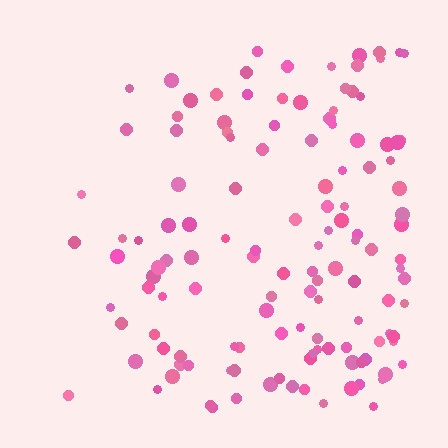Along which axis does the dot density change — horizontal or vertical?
Horizontal.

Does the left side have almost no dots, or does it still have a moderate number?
Still a moderate number, just noticeably fewer than the right.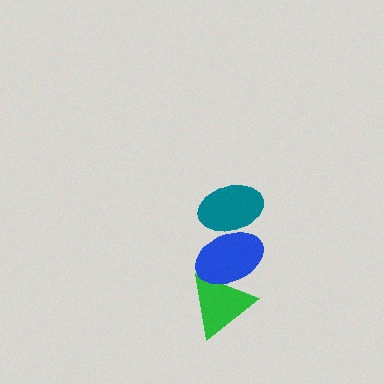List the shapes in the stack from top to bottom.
From top to bottom: the teal ellipse, the blue ellipse, the green triangle.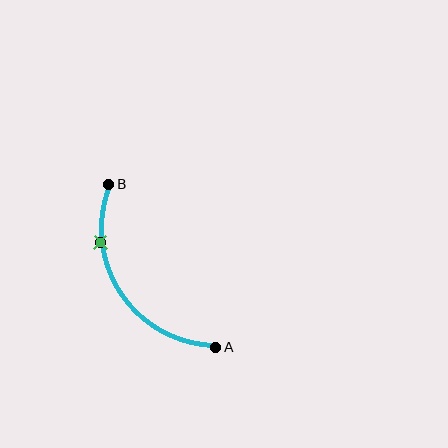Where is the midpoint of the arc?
The arc midpoint is the point on the curve farthest from the straight line joining A and B. It sits to the left of that line.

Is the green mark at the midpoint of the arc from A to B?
No. The green mark lies on the arc but is closer to endpoint B. The arc midpoint would be at the point on the curve equidistant along the arc from both A and B.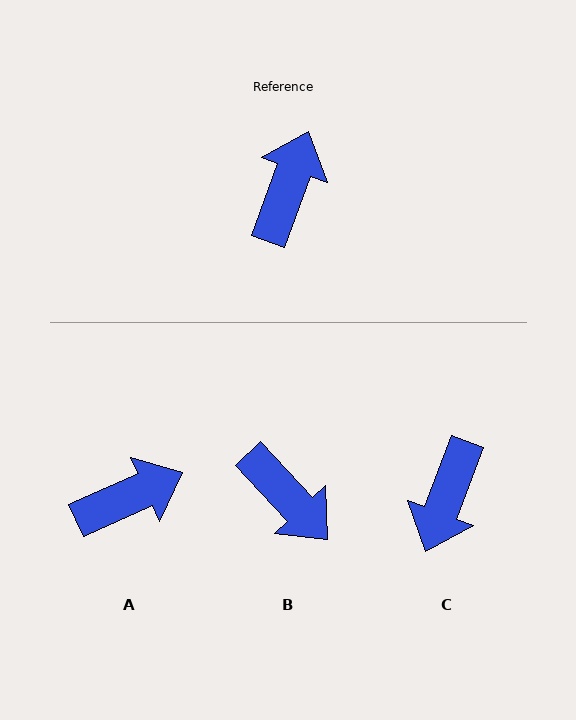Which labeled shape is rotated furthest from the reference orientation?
C, about 180 degrees away.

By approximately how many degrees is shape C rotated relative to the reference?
Approximately 180 degrees counter-clockwise.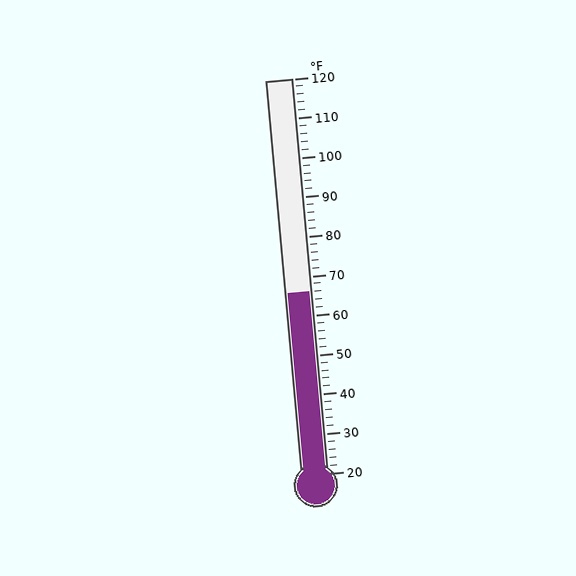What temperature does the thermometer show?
The thermometer shows approximately 66°F.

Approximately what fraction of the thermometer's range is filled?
The thermometer is filled to approximately 45% of its range.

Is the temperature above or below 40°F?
The temperature is above 40°F.